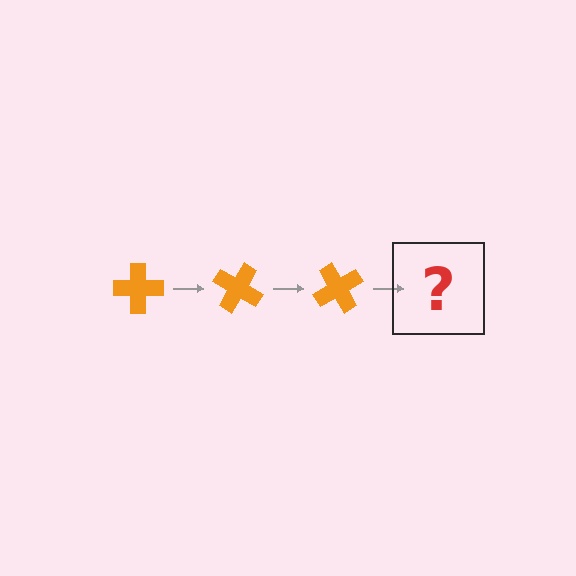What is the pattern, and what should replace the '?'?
The pattern is that the cross rotates 30 degrees each step. The '?' should be an orange cross rotated 90 degrees.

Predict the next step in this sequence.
The next step is an orange cross rotated 90 degrees.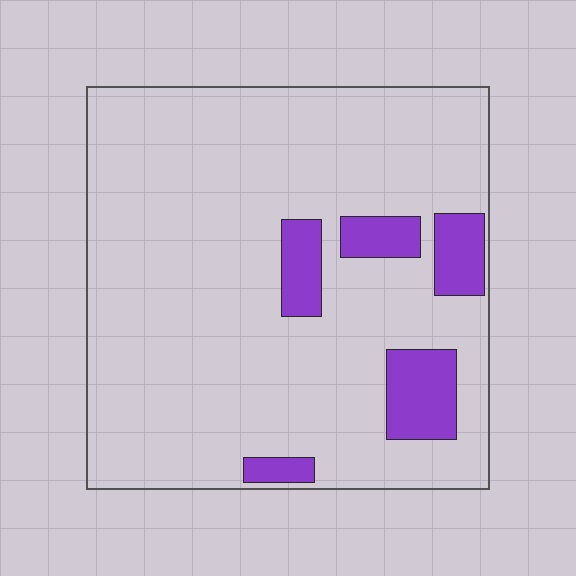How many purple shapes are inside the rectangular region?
5.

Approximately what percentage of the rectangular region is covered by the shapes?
Approximately 10%.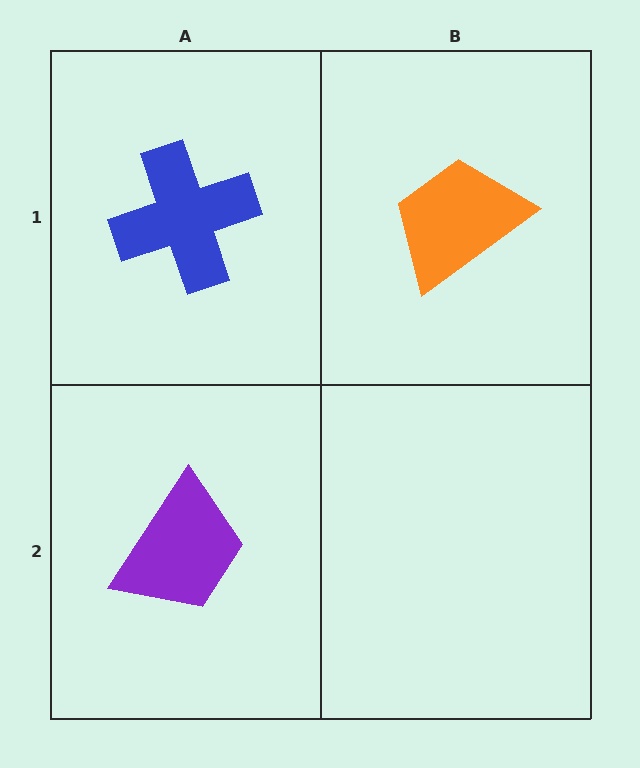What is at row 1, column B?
An orange trapezoid.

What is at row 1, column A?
A blue cross.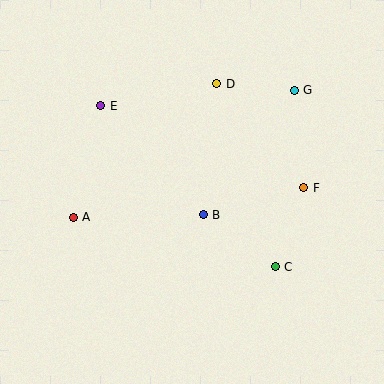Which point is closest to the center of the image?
Point B at (203, 215) is closest to the center.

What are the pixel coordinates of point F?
Point F is at (304, 188).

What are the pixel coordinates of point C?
Point C is at (275, 267).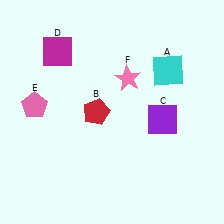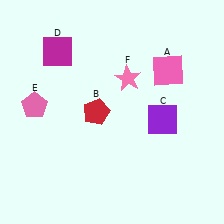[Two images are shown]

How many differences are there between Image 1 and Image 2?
There is 1 difference between the two images.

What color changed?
The square (A) changed from cyan in Image 1 to pink in Image 2.